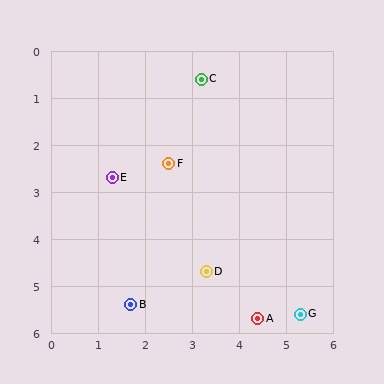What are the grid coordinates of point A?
Point A is at approximately (4.4, 5.7).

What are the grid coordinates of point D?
Point D is at approximately (3.3, 4.7).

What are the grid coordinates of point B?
Point B is at approximately (1.7, 5.4).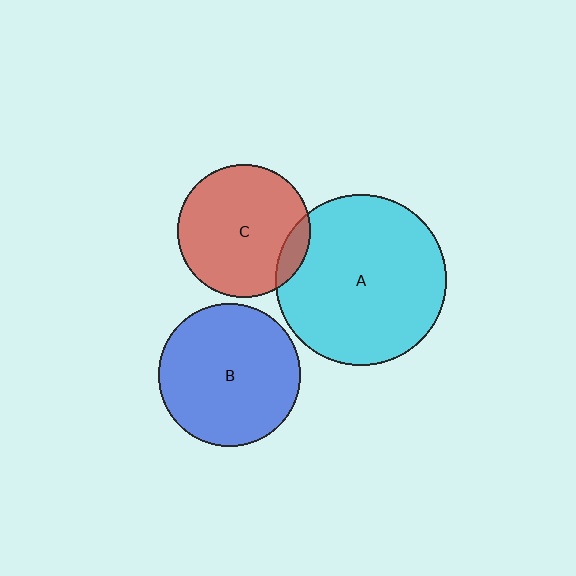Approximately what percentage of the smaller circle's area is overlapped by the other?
Approximately 10%.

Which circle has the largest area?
Circle A (cyan).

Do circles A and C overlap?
Yes.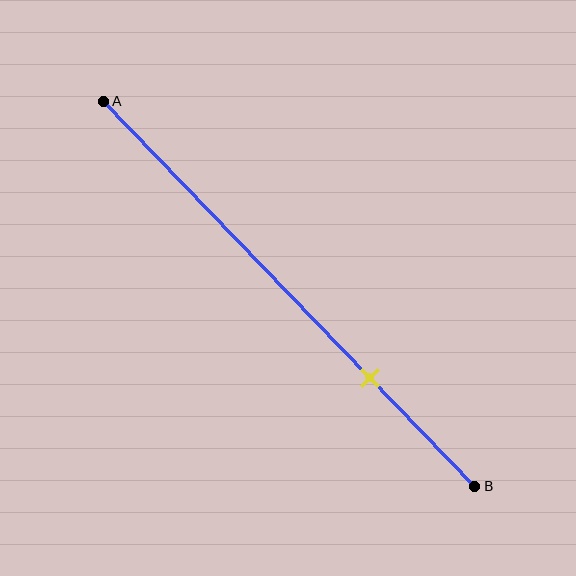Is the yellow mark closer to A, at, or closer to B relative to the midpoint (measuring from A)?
The yellow mark is closer to point B than the midpoint of segment AB.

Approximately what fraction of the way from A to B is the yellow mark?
The yellow mark is approximately 70% of the way from A to B.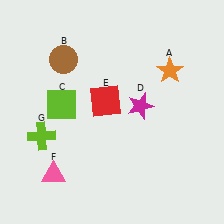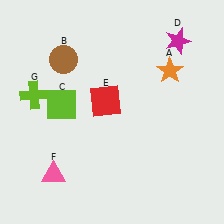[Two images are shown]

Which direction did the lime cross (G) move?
The lime cross (G) moved up.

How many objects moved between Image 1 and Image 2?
2 objects moved between the two images.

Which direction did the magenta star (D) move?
The magenta star (D) moved up.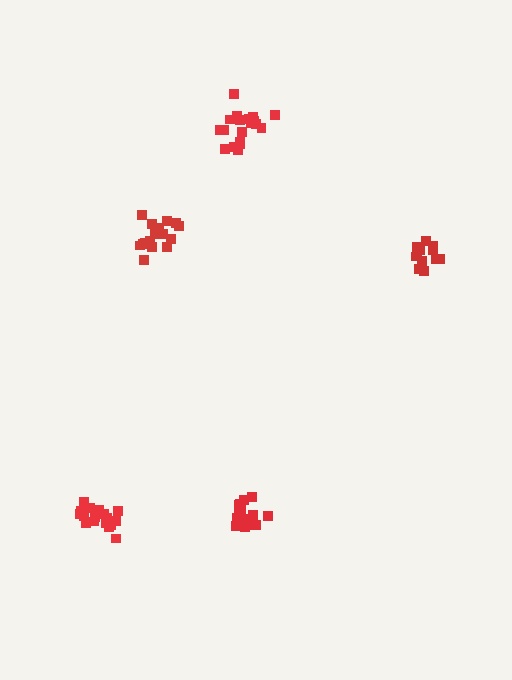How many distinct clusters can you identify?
There are 5 distinct clusters.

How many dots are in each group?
Group 1: 14 dots, Group 2: 19 dots, Group 3: 19 dots, Group 4: 17 dots, Group 5: 18 dots (87 total).